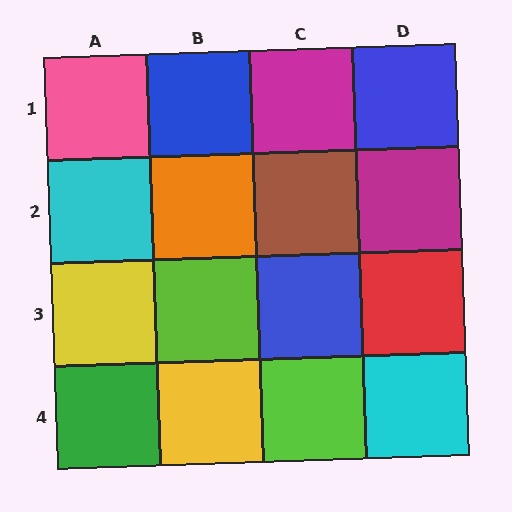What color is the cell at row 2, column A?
Cyan.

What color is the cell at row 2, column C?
Brown.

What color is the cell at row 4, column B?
Yellow.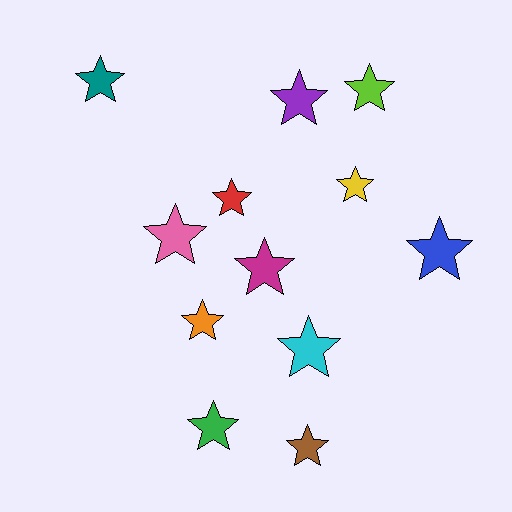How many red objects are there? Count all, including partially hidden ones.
There is 1 red object.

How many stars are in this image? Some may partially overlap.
There are 12 stars.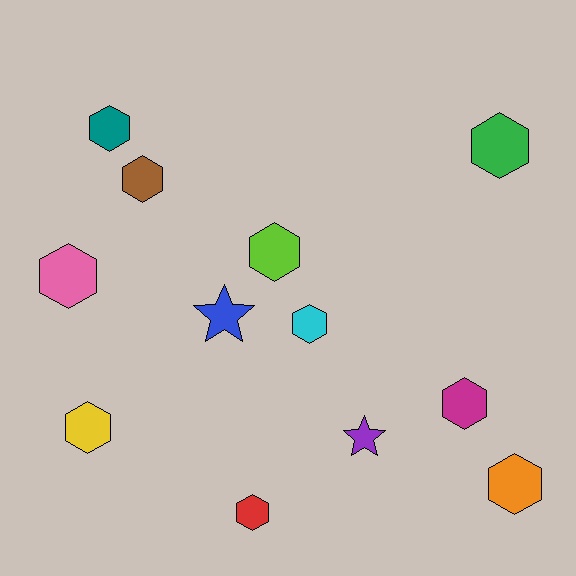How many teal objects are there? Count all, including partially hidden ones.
There is 1 teal object.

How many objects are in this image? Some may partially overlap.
There are 12 objects.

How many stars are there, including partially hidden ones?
There are 2 stars.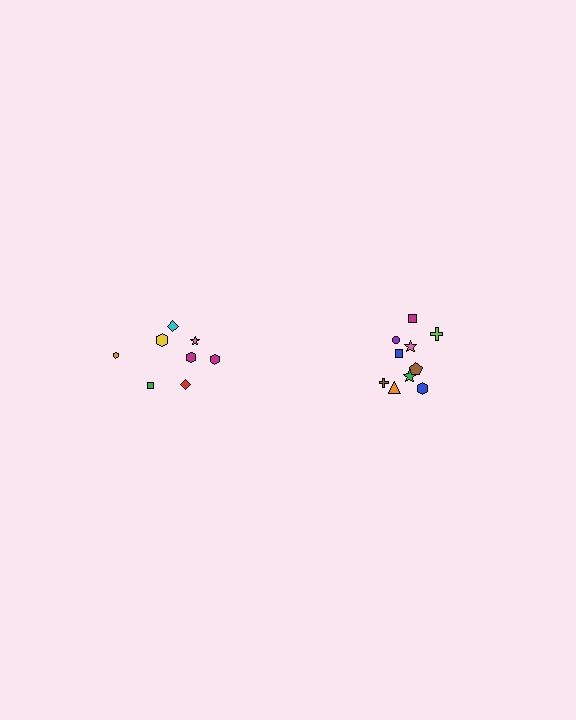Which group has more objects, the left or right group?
The right group.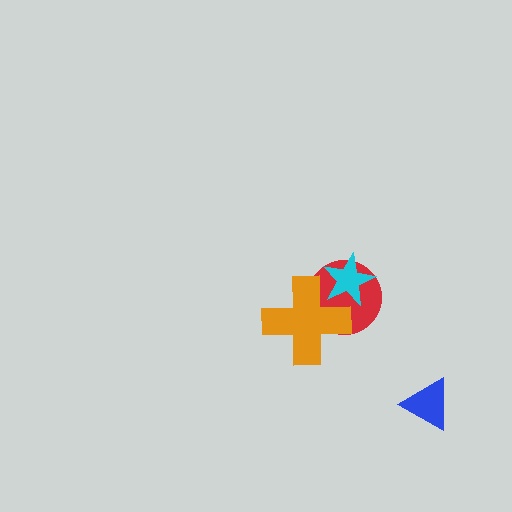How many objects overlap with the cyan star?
2 objects overlap with the cyan star.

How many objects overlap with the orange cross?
2 objects overlap with the orange cross.